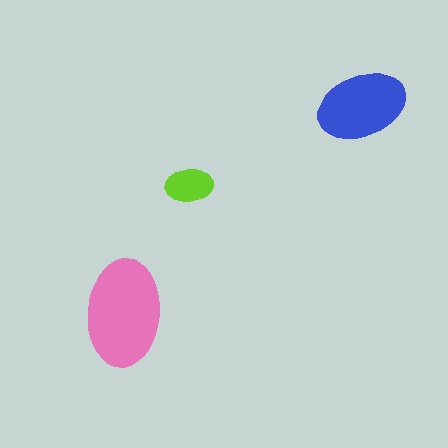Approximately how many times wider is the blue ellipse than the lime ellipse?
About 2 times wider.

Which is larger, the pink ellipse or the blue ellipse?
The pink one.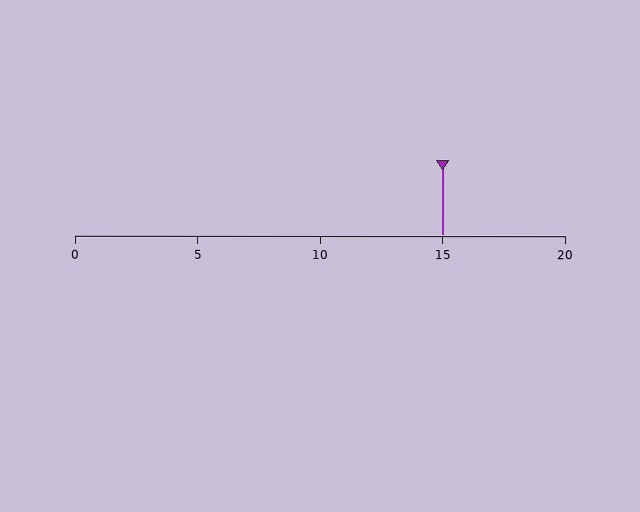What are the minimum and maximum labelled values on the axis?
The axis runs from 0 to 20.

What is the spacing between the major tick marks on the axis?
The major ticks are spaced 5 apart.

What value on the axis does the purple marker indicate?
The marker indicates approximately 15.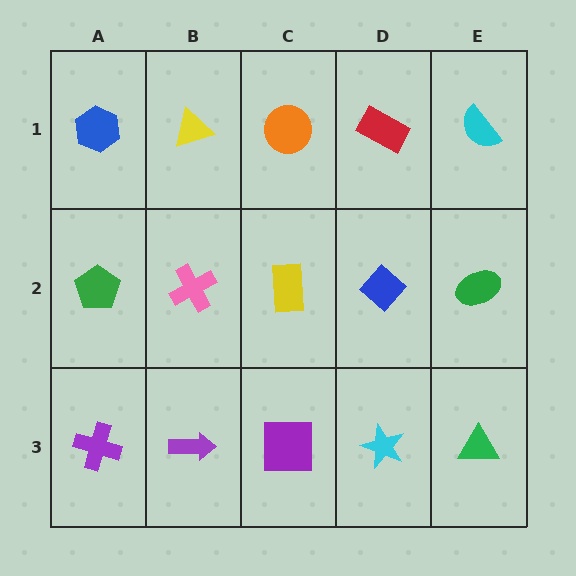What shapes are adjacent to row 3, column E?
A green ellipse (row 2, column E), a cyan star (row 3, column D).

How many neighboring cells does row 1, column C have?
3.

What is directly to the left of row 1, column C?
A yellow triangle.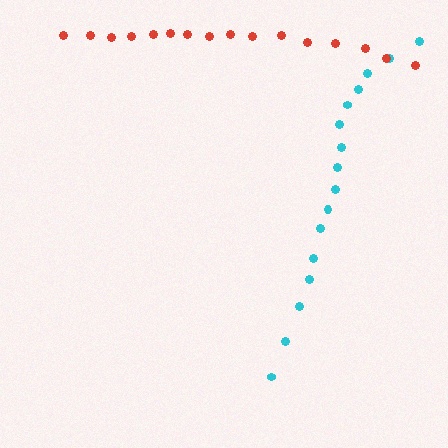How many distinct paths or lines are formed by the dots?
There are 2 distinct paths.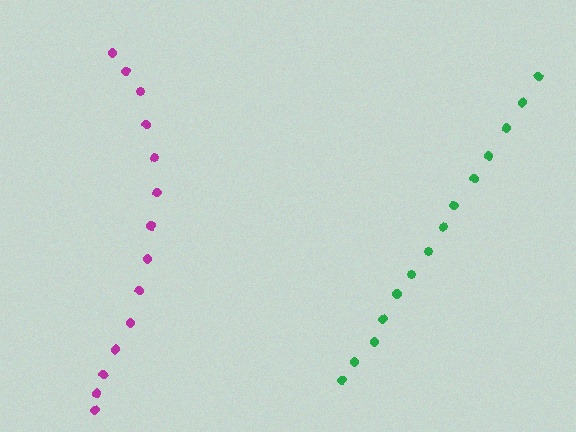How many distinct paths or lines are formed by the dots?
There are 2 distinct paths.